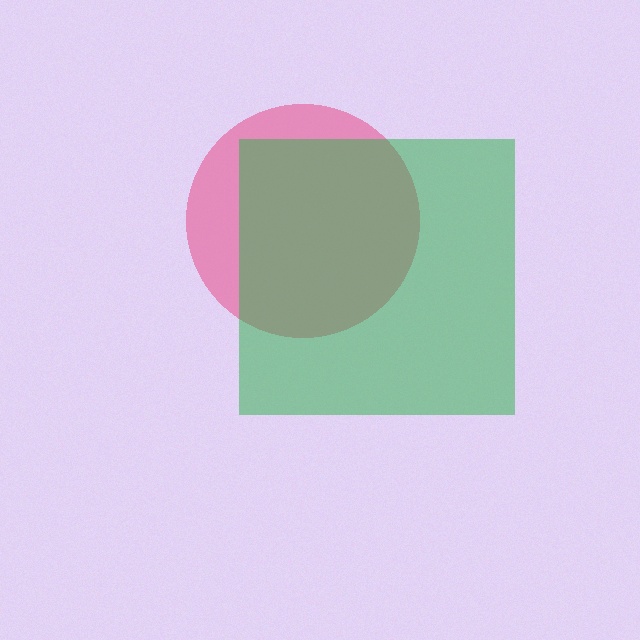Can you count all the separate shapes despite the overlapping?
Yes, there are 2 separate shapes.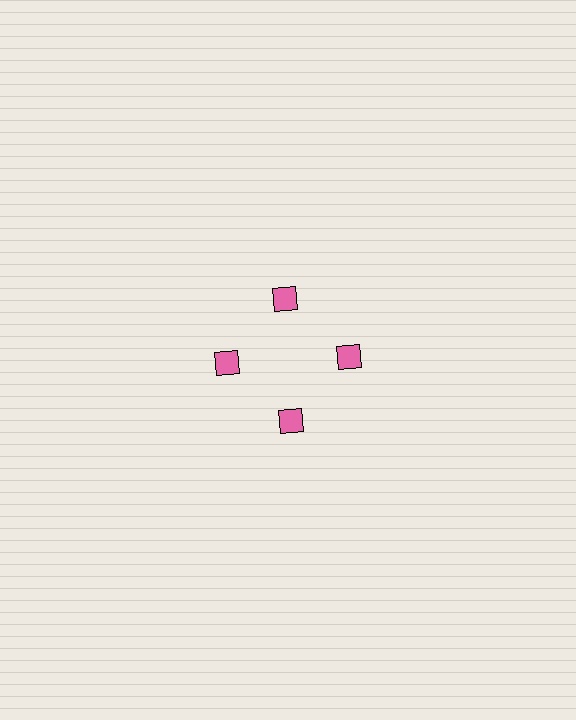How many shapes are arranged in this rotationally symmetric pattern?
There are 4 shapes, arranged in 4 groups of 1.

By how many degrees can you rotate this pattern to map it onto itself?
The pattern maps onto itself every 90 degrees of rotation.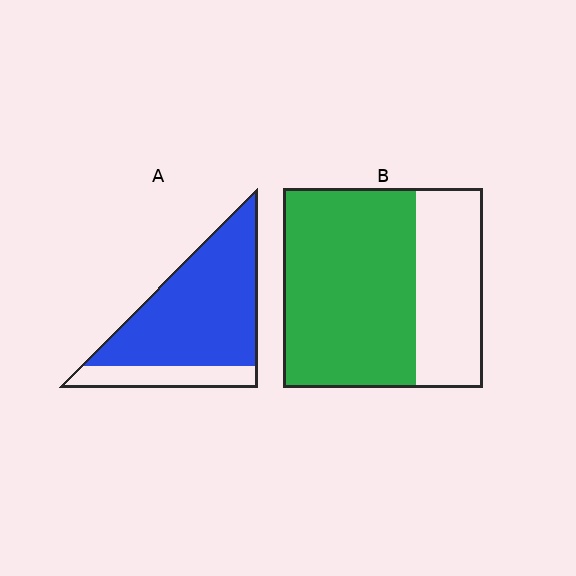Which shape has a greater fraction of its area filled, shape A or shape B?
Shape A.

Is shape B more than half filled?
Yes.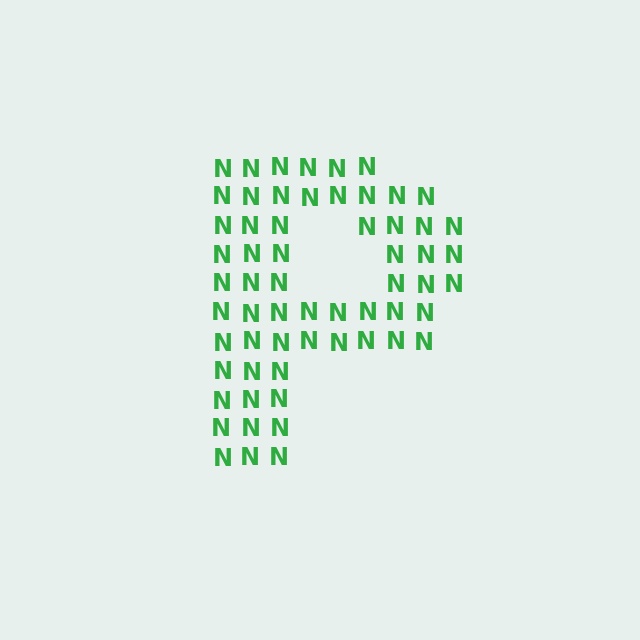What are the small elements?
The small elements are letter N's.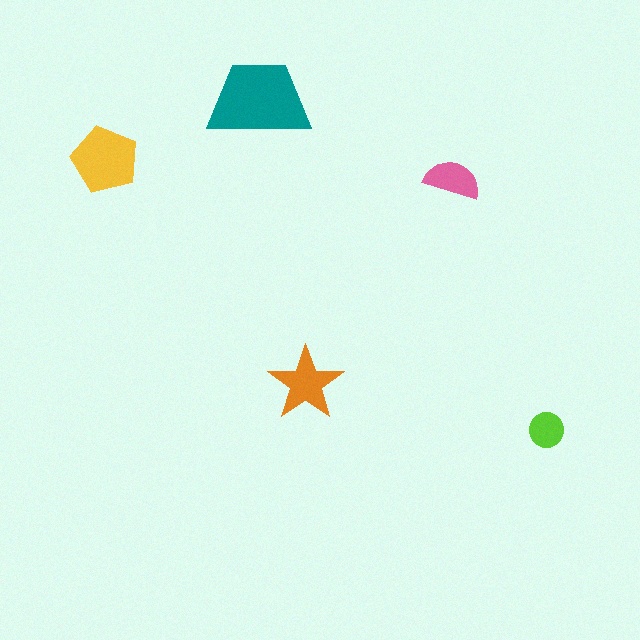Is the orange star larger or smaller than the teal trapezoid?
Smaller.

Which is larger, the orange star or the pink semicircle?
The orange star.